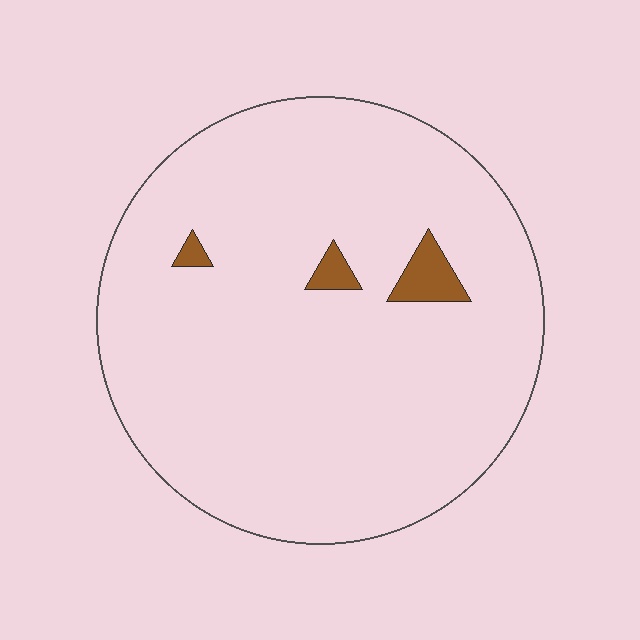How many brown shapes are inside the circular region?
3.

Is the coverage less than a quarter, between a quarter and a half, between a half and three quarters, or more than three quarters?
Less than a quarter.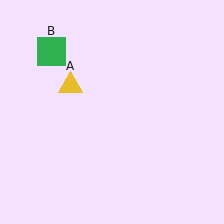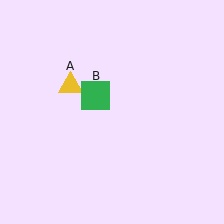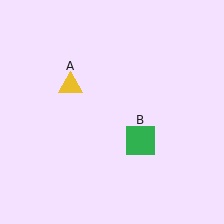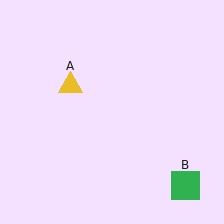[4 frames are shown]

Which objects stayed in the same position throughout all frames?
Yellow triangle (object A) remained stationary.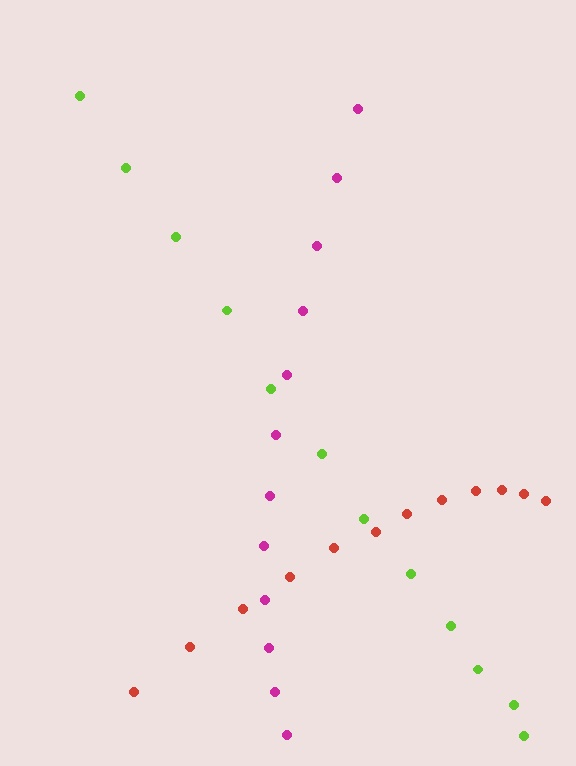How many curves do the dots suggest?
There are 3 distinct paths.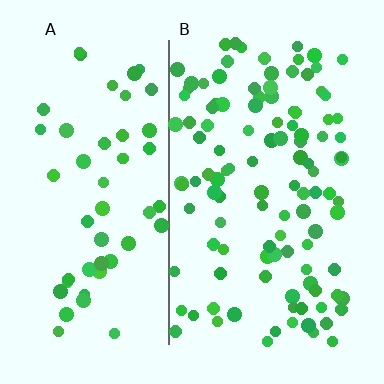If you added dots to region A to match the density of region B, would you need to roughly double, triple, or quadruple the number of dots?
Approximately double.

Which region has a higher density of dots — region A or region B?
B (the right).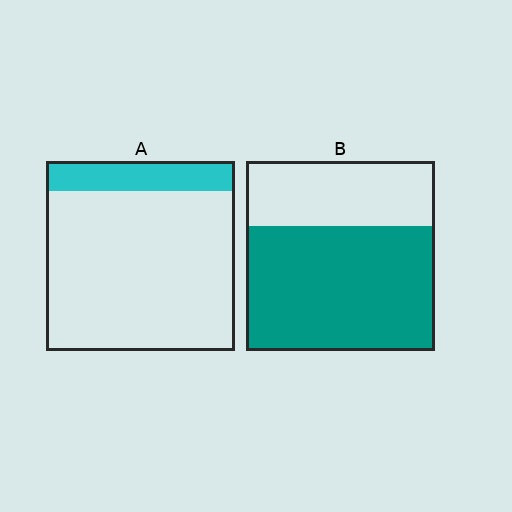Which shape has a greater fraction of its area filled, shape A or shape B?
Shape B.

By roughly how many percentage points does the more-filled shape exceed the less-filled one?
By roughly 50 percentage points (B over A).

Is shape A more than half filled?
No.